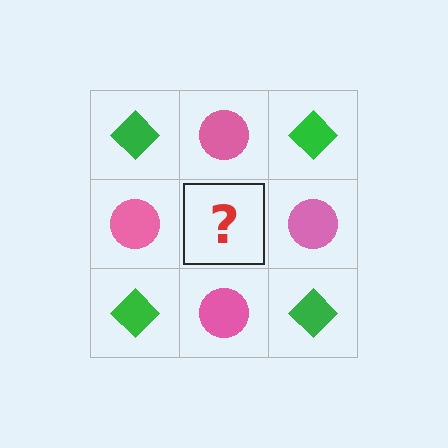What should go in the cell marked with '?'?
The missing cell should contain a green diamond.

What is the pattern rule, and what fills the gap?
The rule is that it alternates green diamond and pink circle in a checkerboard pattern. The gap should be filled with a green diamond.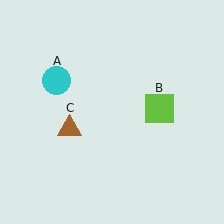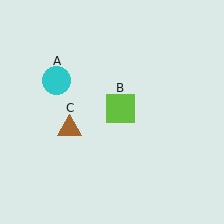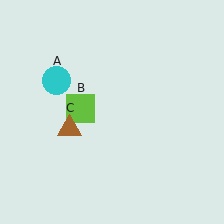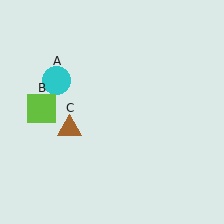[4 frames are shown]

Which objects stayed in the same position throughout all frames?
Cyan circle (object A) and brown triangle (object C) remained stationary.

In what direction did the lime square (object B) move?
The lime square (object B) moved left.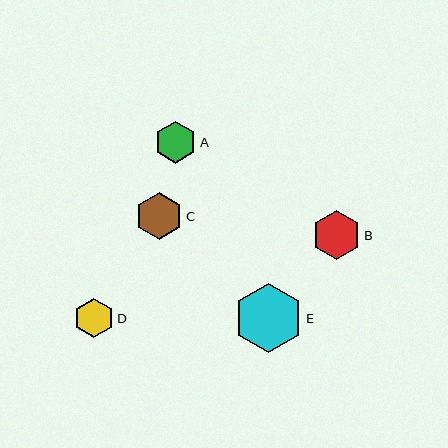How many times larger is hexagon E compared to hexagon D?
Hexagon E is approximately 1.7 times the size of hexagon D.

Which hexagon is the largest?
Hexagon E is the largest with a size of approximately 69 pixels.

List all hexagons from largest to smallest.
From largest to smallest: E, B, C, A, D.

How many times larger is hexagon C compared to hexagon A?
Hexagon C is approximately 1.1 times the size of hexagon A.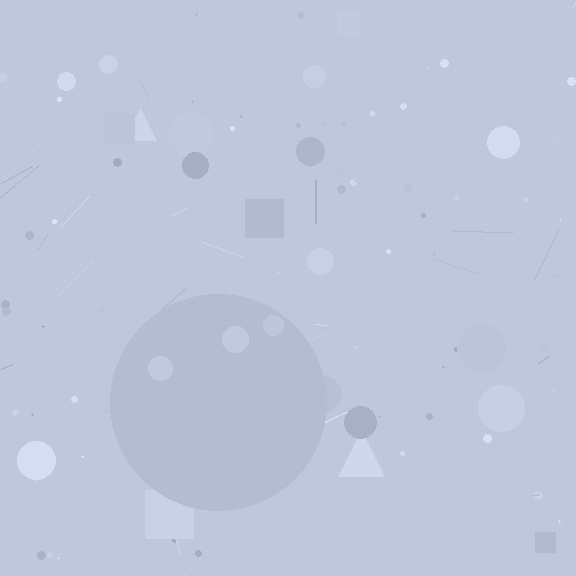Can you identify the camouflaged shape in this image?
The camouflaged shape is a circle.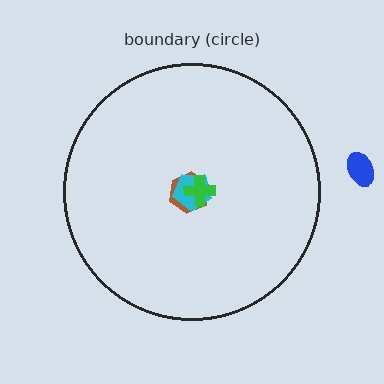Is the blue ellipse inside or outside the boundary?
Outside.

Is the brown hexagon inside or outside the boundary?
Inside.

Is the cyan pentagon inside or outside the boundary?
Inside.